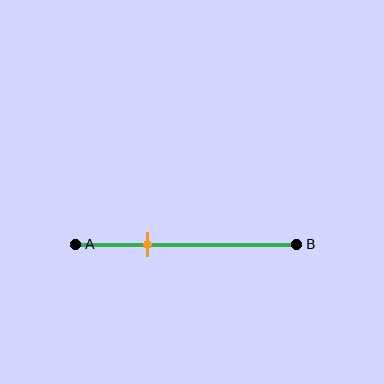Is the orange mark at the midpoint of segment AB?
No, the mark is at about 30% from A, not at the 50% midpoint.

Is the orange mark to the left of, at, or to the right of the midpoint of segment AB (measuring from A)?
The orange mark is to the left of the midpoint of segment AB.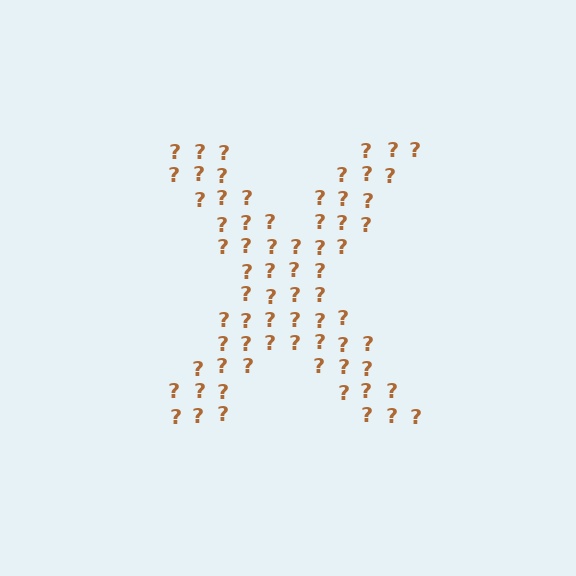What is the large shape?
The large shape is the letter X.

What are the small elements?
The small elements are question marks.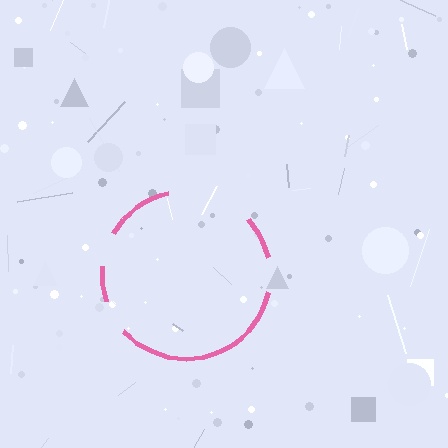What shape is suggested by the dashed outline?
The dashed outline suggests a circle.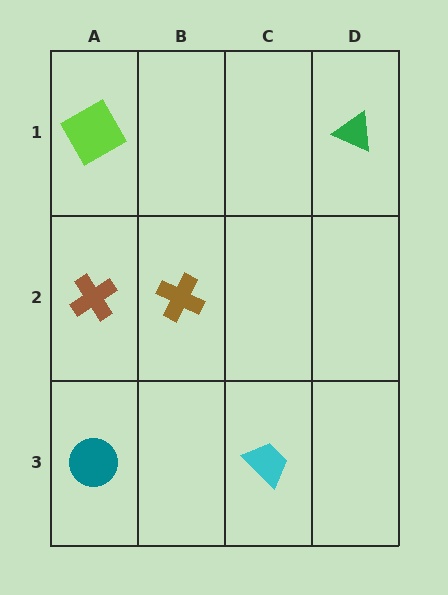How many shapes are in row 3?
2 shapes.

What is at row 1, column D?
A green triangle.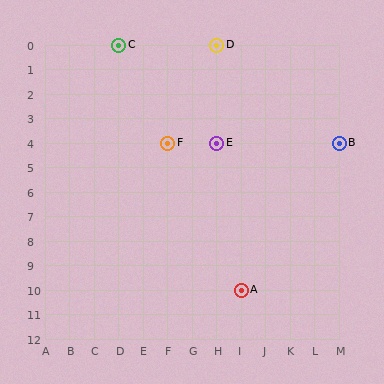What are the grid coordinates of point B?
Point B is at grid coordinates (M, 4).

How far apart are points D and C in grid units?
Points D and C are 4 columns apart.